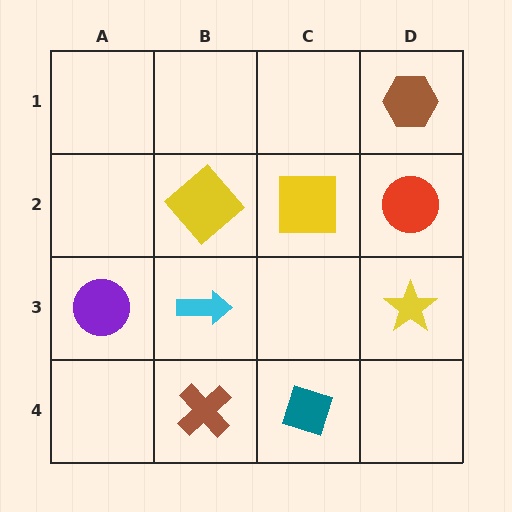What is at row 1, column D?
A brown hexagon.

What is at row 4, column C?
A teal diamond.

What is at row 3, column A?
A purple circle.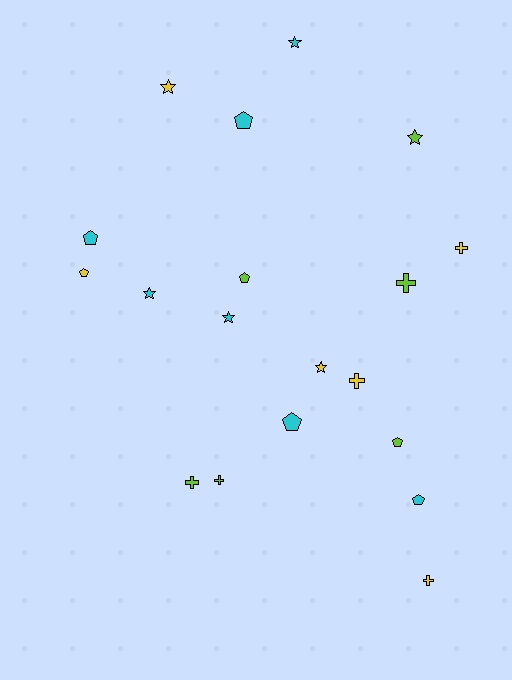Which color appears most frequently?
Cyan, with 7 objects.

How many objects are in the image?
There are 19 objects.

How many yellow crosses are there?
There are 3 yellow crosses.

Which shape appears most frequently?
Pentagon, with 7 objects.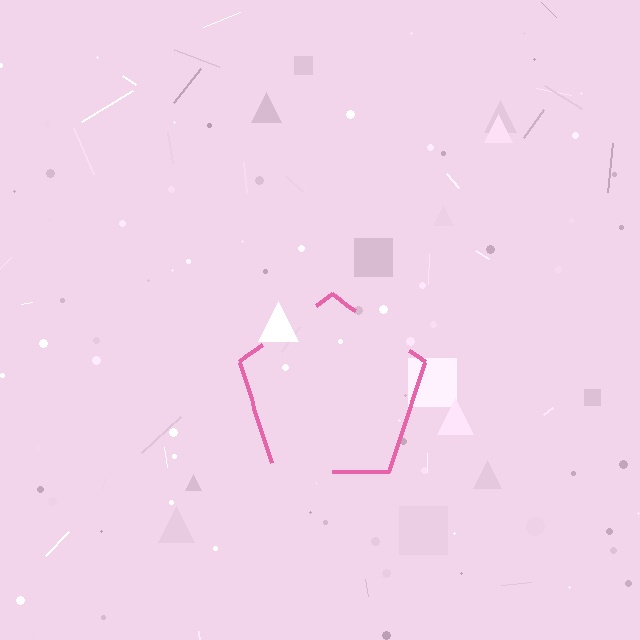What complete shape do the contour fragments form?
The contour fragments form a pentagon.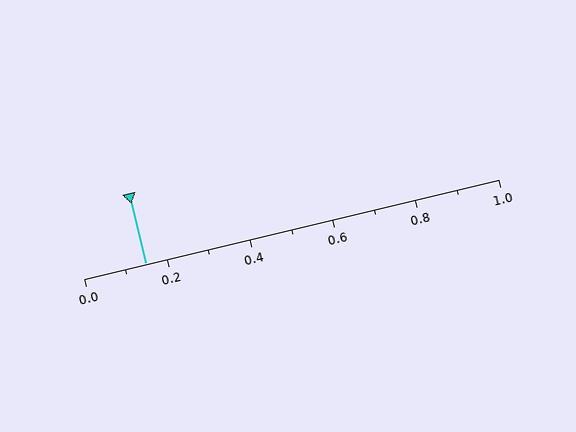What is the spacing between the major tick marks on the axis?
The major ticks are spaced 0.2 apart.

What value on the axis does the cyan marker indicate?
The marker indicates approximately 0.15.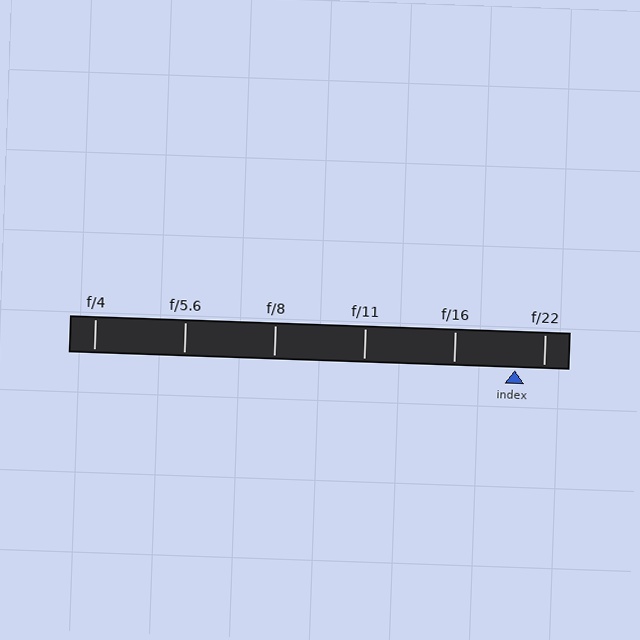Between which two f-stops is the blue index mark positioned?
The index mark is between f/16 and f/22.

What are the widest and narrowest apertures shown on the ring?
The widest aperture shown is f/4 and the narrowest is f/22.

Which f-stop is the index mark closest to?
The index mark is closest to f/22.